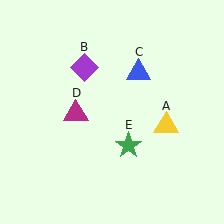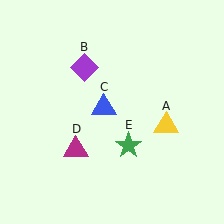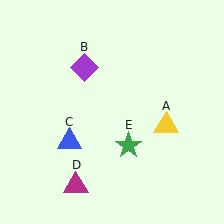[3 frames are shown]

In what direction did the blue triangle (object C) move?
The blue triangle (object C) moved down and to the left.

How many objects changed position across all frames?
2 objects changed position: blue triangle (object C), magenta triangle (object D).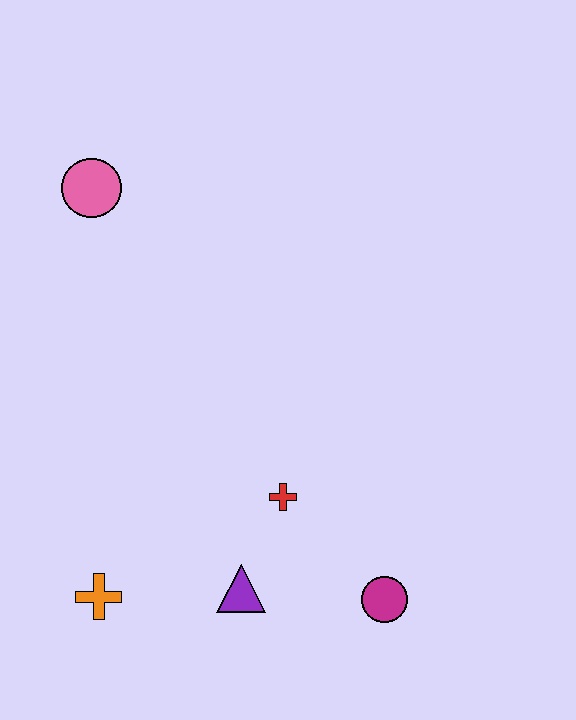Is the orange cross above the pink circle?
No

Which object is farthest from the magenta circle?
The pink circle is farthest from the magenta circle.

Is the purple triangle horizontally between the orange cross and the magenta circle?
Yes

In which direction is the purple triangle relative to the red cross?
The purple triangle is below the red cross.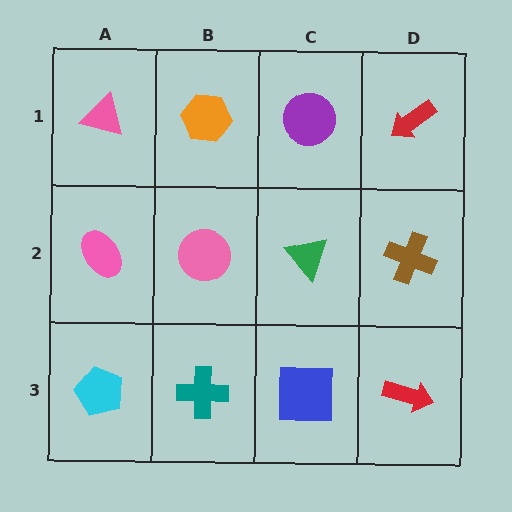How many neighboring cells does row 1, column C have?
3.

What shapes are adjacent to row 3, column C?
A green triangle (row 2, column C), a teal cross (row 3, column B), a red arrow (row 3, column D).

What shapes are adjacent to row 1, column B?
A pink circle (row 2, column B), a pink triangle (row 1, column A), a purple circle (row 1, column C).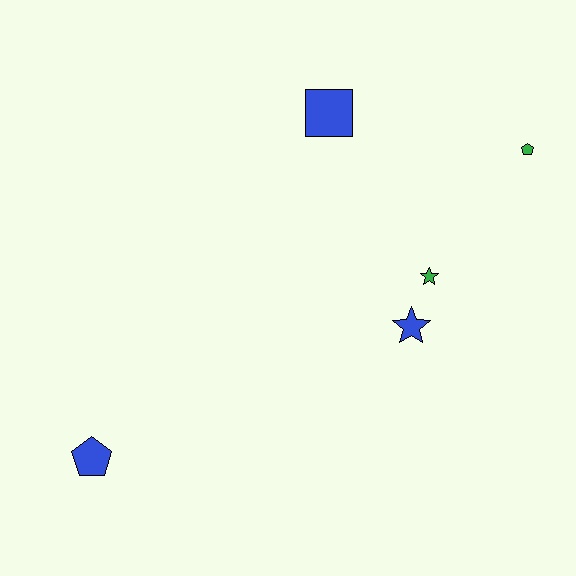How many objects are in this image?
There are 5 objects.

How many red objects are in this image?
There are no red objects.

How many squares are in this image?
There is 1 square.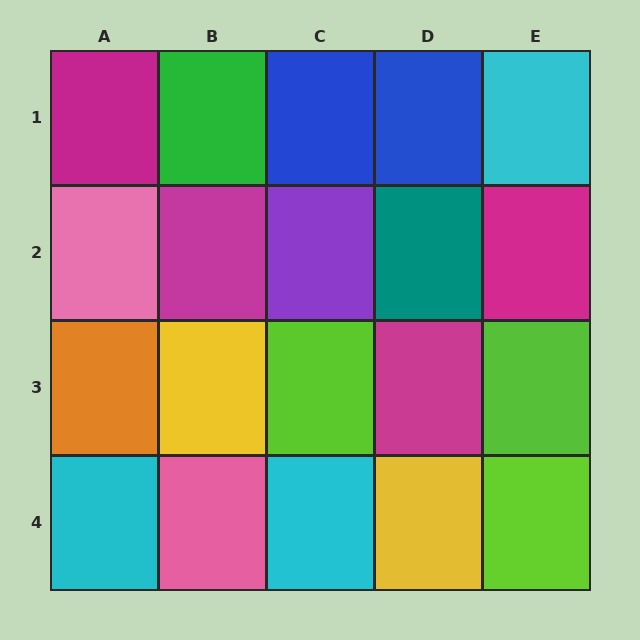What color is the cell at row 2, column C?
Purple.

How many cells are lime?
3 cells are lime.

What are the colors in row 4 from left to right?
Cyan, pink, cyan, yellow, lime.